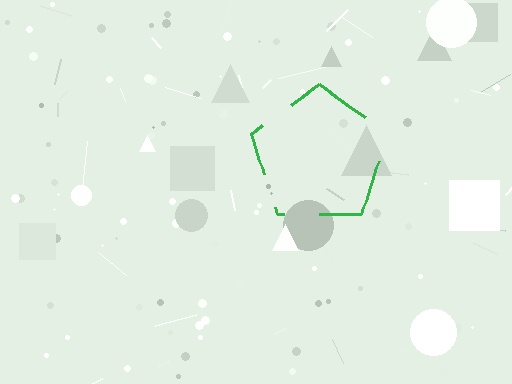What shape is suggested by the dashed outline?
The dashed outline suggests a pentagon.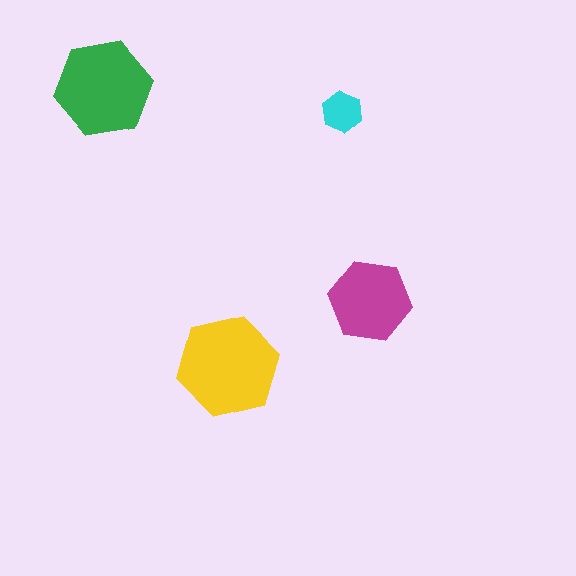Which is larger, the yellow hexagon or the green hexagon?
The yellow one.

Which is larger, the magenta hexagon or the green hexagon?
The green one.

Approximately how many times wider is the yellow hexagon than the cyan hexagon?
About 2.5 times wider.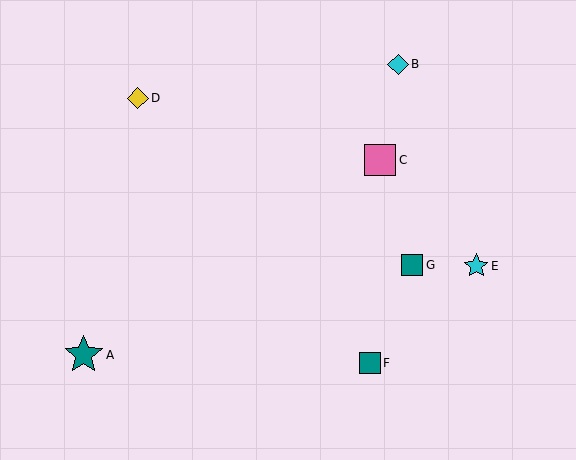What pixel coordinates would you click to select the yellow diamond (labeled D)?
Click at (138, 98) to select the yellow diamond D.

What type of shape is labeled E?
Shape E is a cyan star.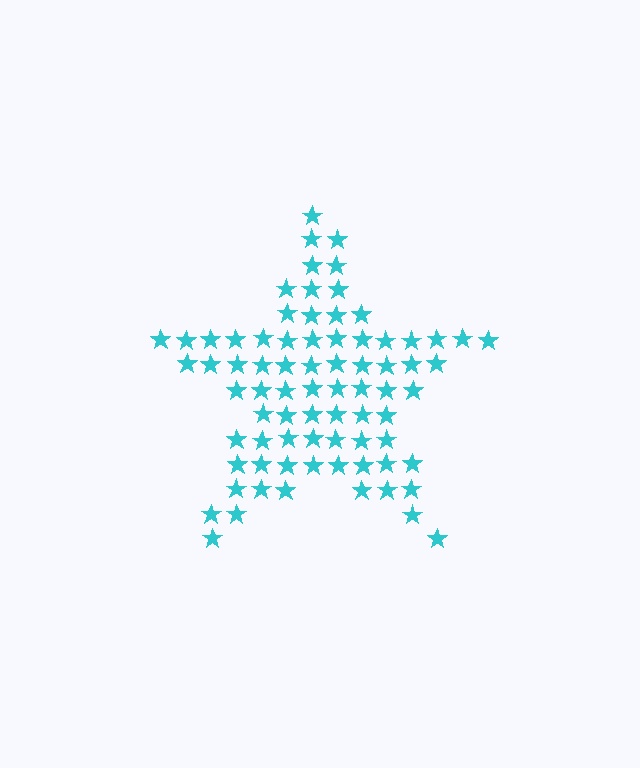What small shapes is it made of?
It is made of small stars.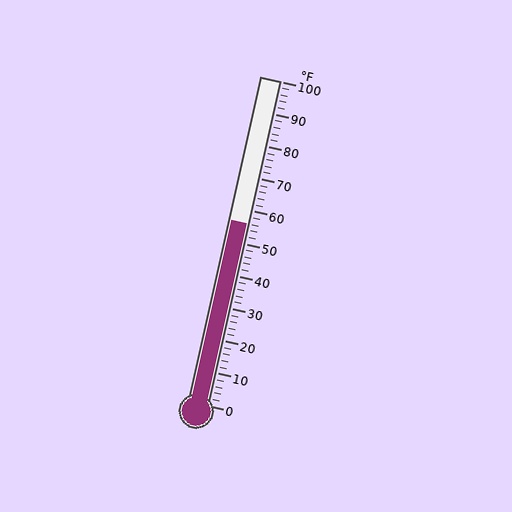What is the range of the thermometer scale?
The thermometer scale ranges from 0°F to 100°F.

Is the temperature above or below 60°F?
The temperature is below 60°F.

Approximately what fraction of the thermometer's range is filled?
The thermometer is filled to approximately 55% of its range.